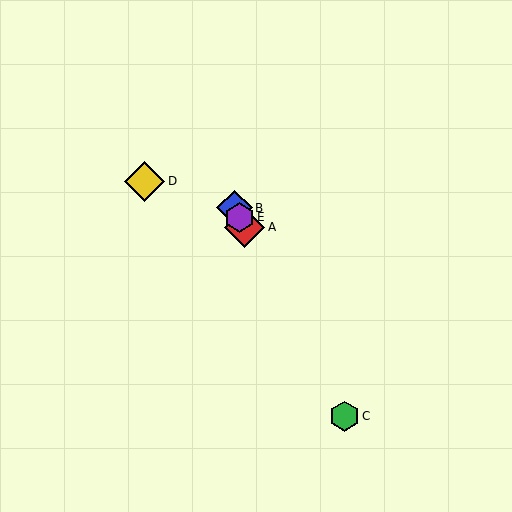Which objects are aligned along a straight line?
Objects A, B, C, E are aligned along a straight line.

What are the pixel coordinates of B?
Object B is at (234, 208).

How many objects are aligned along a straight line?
4 objects (A, B, C, E) are aligned along a straight line.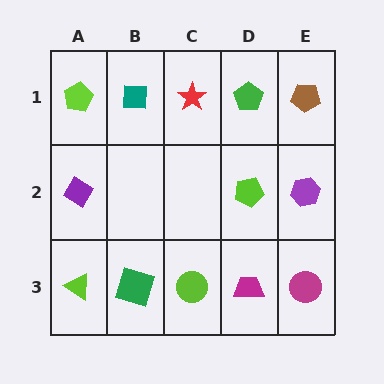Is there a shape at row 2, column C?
No, that cell is empty.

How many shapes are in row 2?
3 shapes.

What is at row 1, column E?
A brown pentagon.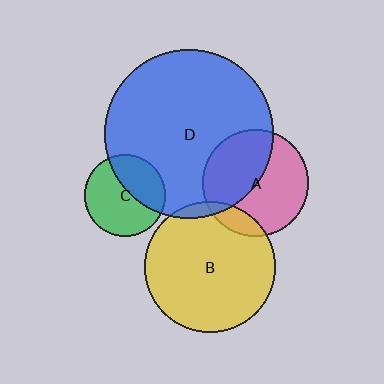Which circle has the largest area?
Circle D (blue).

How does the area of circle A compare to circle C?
Approximately 1.7 times.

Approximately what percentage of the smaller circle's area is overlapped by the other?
Approximately 45%.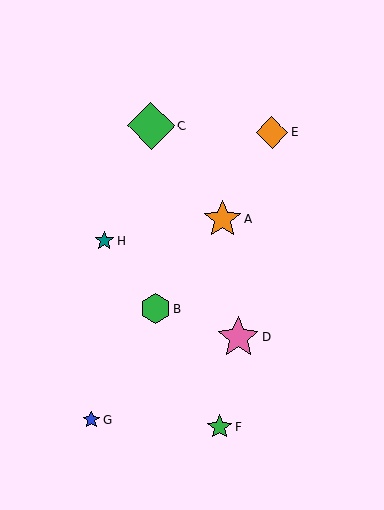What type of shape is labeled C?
Shape C is a green diamond.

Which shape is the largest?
The green diamond (labeled C) is the largest.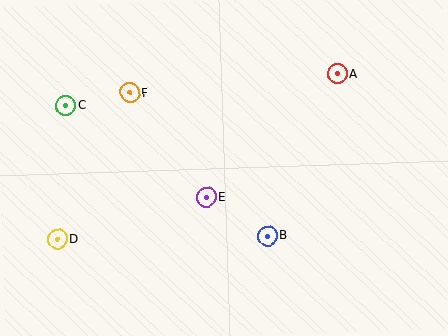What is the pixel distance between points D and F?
The distance between D and F is 163 pixels.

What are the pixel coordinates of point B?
Point B is at (268, 236).